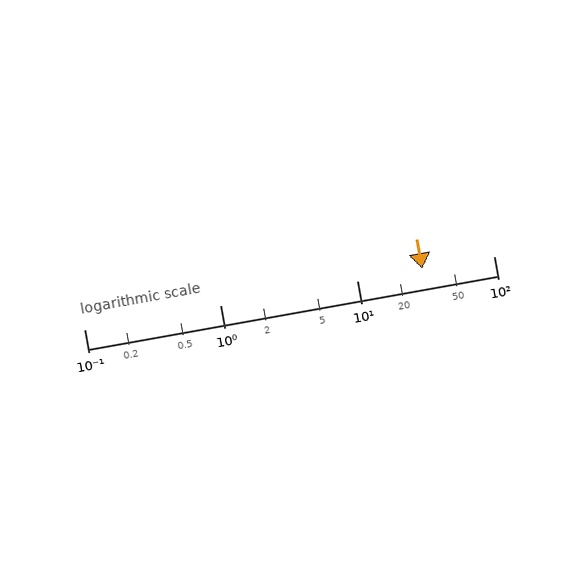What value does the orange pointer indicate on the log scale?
The pointer indicates approximately 30.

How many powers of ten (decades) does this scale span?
The scale spans 3 decades, from 0.1 to 100.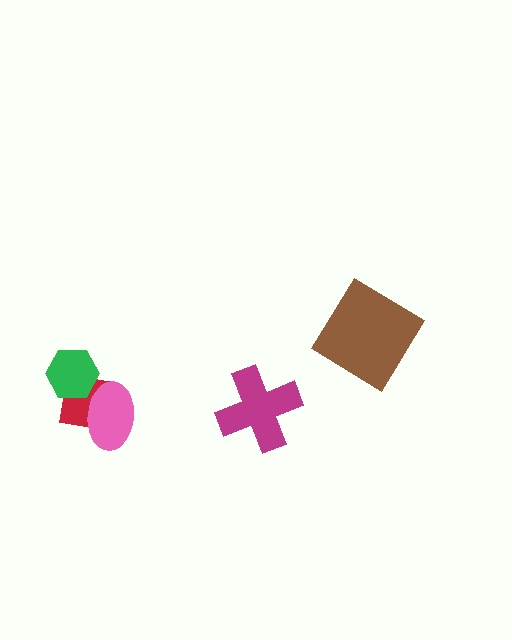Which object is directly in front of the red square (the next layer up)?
The green hexagon is directly in front of the red square.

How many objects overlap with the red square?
2 objects overlap with the red square.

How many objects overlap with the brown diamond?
0 objects overlap with the brown diamond.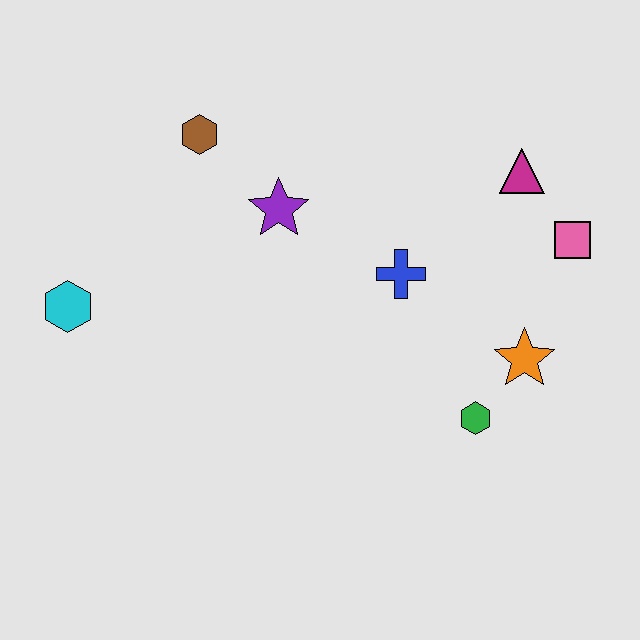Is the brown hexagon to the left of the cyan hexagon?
No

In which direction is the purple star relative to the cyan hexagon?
The purple star is to the right of the cyan hexagon.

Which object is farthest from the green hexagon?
The cyan hexagon is farthest from the green hexagon.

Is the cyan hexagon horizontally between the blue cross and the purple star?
No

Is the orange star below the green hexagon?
No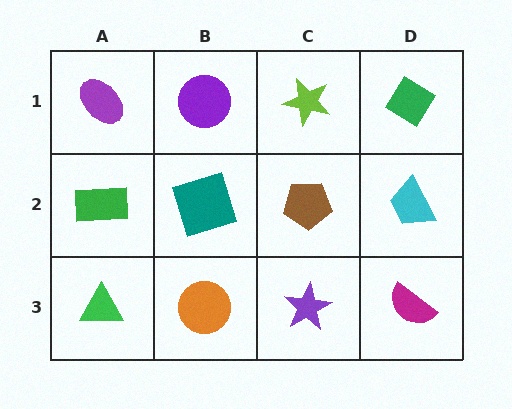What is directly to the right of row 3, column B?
A purple star.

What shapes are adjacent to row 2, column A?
A purple ellipse (row 1, column A), a green triangle (row 3, column A), a teal square (row 2, column B).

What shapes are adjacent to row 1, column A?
A green rectangle (row 2, column A), a purple circle (row 1, column B).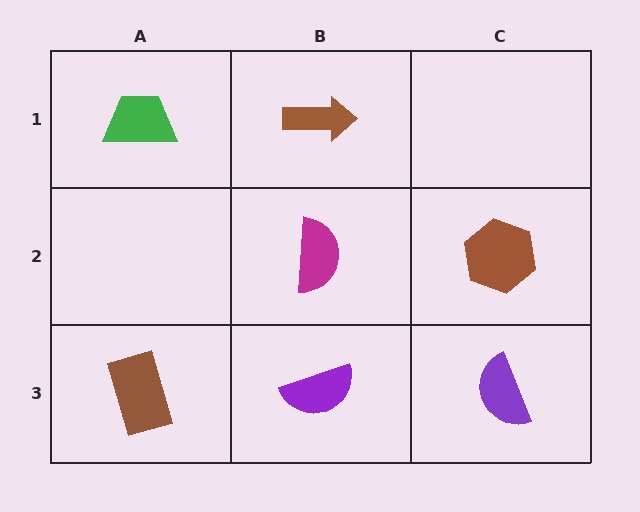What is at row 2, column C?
A brown hexagon.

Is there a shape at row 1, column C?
No, that cell is empty.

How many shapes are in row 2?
2 shapes.